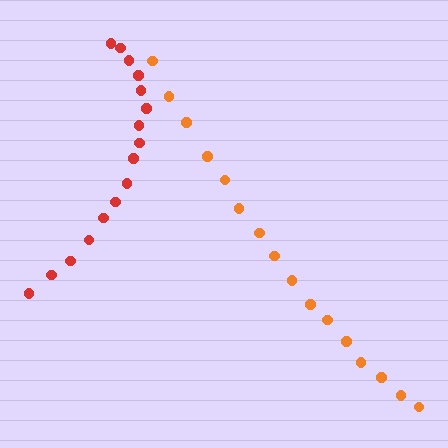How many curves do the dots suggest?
There are 2 distinct paths.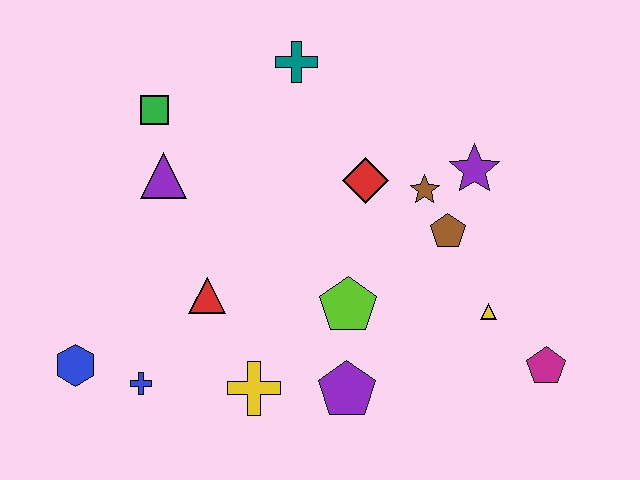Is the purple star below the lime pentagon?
No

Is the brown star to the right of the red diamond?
Yes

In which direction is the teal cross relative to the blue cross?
The teal cross is above the blue cross.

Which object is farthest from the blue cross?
The magenta pentagon is farthest from the blue cross.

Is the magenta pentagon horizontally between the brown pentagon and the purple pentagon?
No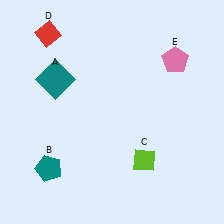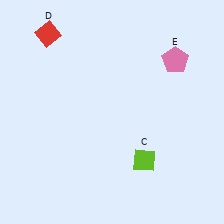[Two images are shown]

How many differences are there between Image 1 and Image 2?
There are 2 differences between the two images.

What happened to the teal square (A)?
The teal square (A) was removed in Image 2. It was in the top-left area of Image 1.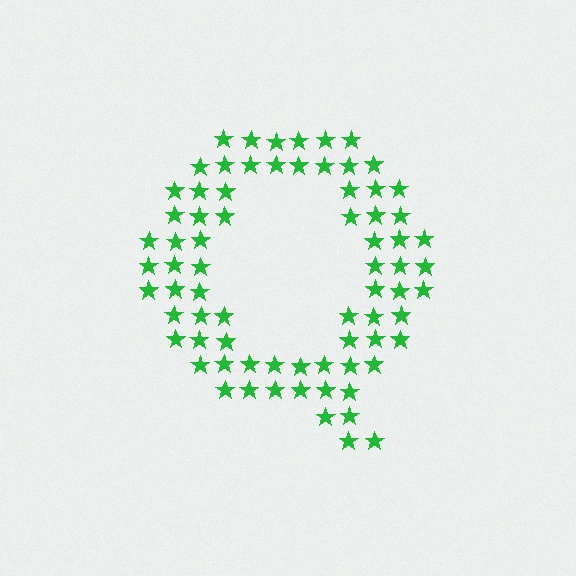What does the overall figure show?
The overall figure shows the letter Q.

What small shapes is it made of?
It is made of small stars.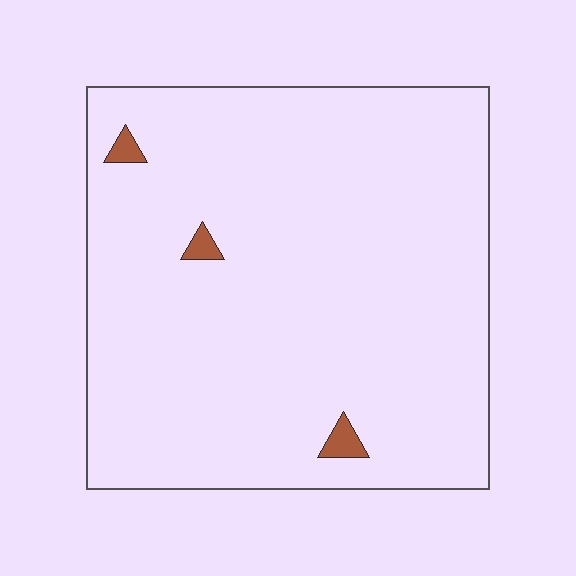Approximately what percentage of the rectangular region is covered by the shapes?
Approximately 0%.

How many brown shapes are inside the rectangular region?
3.